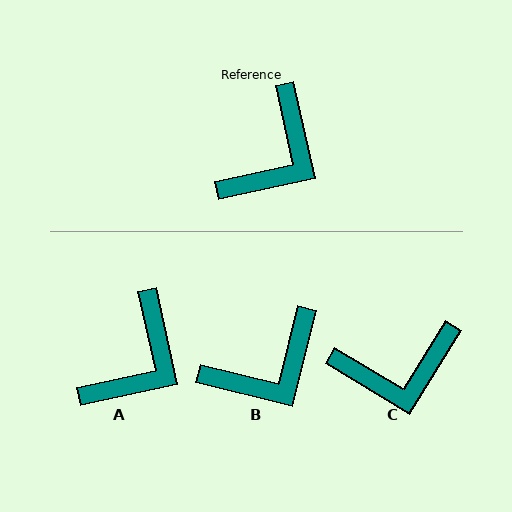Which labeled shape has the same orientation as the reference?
A.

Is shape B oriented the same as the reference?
No, it is off by about 26 degrees.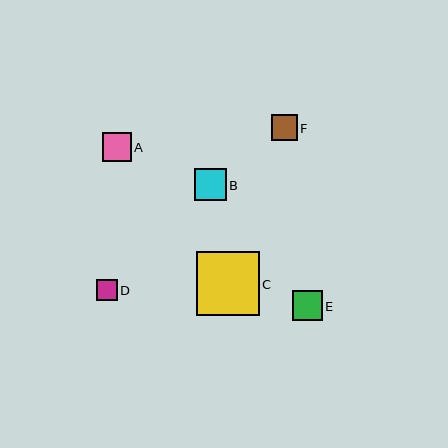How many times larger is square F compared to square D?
Square F is approximately 1.2 times the size of square D.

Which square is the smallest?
Square D is the smallest with a size of approximately 21 pixels.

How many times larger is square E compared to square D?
Square E is approximately 1.4 times the size of square D.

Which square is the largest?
Square C is the largest with a size of approximately 63 pixels.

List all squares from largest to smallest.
From largest to smallest: C, B, E, A, F, D.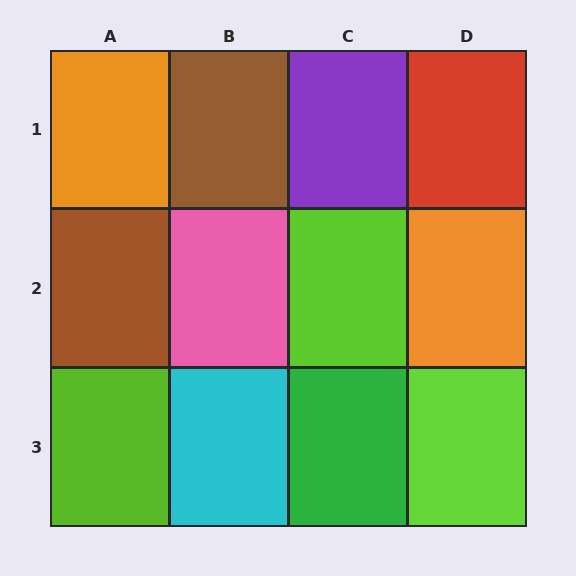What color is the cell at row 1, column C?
Purple.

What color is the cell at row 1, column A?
Orange.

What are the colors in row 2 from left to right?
Brown, pink, lime, orange.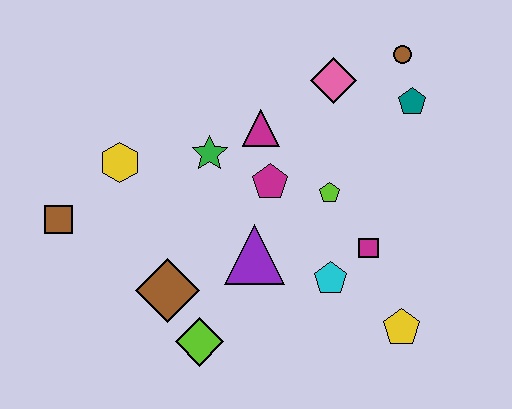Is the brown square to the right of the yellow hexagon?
No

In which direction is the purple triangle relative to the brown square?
The purple triangle is to the right of the brown square.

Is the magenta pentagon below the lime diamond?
No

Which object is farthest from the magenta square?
The brown square is farthest from the magenta square.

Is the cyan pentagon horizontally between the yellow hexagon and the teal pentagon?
Yes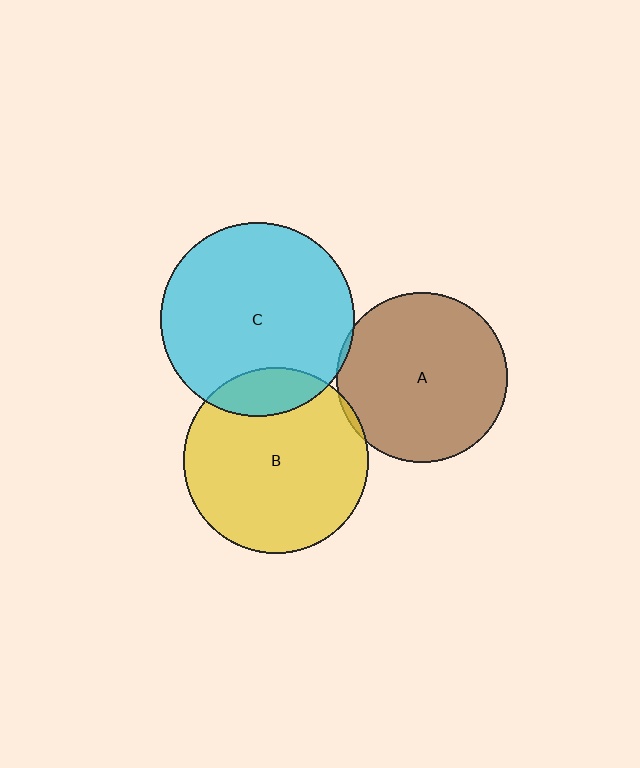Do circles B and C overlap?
Yes.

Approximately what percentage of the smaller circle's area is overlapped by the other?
Approximately 15%.